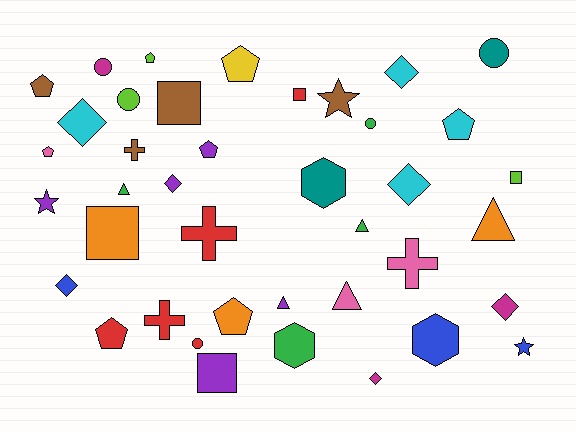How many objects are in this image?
There are 40 objects.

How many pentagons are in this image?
There are 8 pentagons.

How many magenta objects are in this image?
There are 3 magenta objects.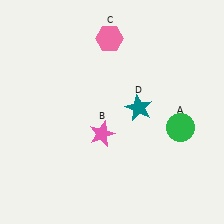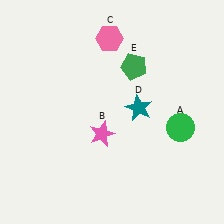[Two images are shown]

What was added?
A green pentagon (E) was added in Image 2.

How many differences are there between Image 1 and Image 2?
There is 1 difference between the two images.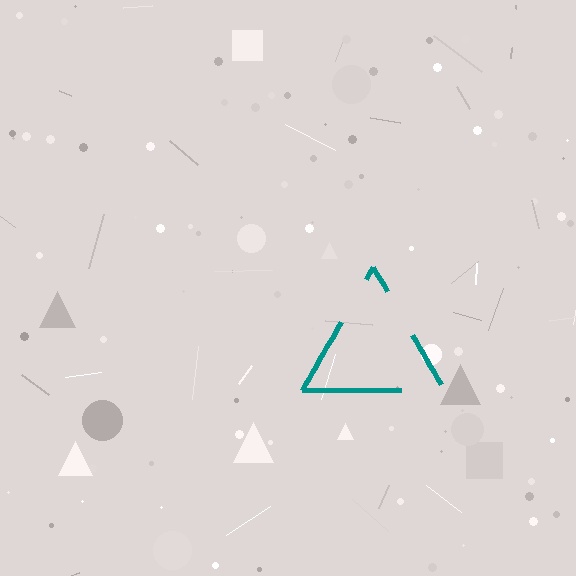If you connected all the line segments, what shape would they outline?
They would outline a triangle.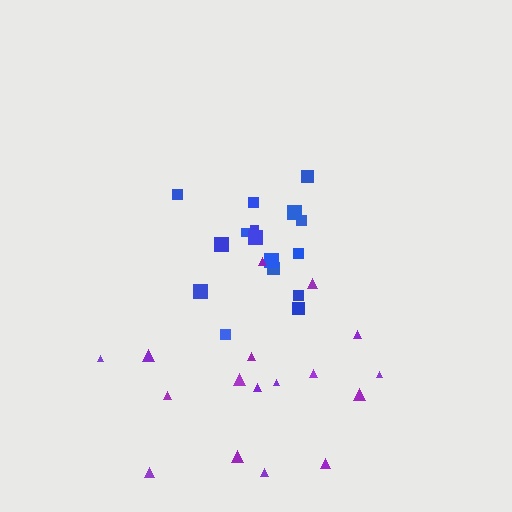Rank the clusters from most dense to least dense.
blue, purple.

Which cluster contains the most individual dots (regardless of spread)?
Purple (17).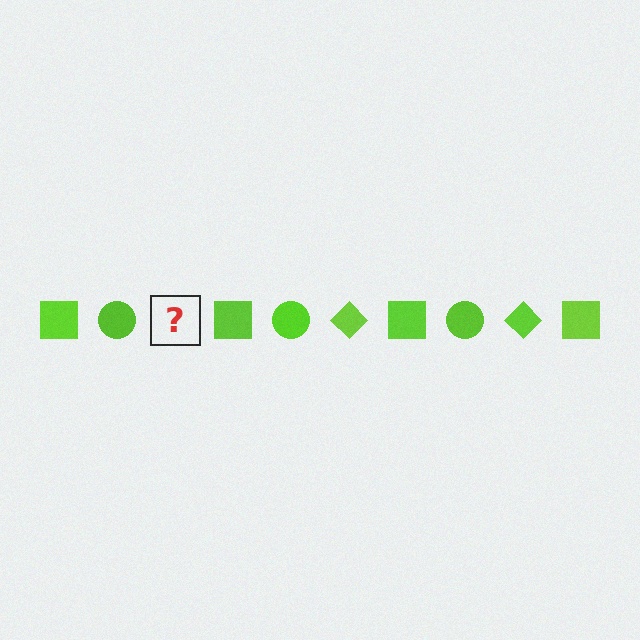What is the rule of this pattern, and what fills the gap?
The rule is that the pattern cycles through square, circle, diamond shapes in lime. The gap should be filled with a lime diamond.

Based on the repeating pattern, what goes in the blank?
The blank should be a lime diamond.